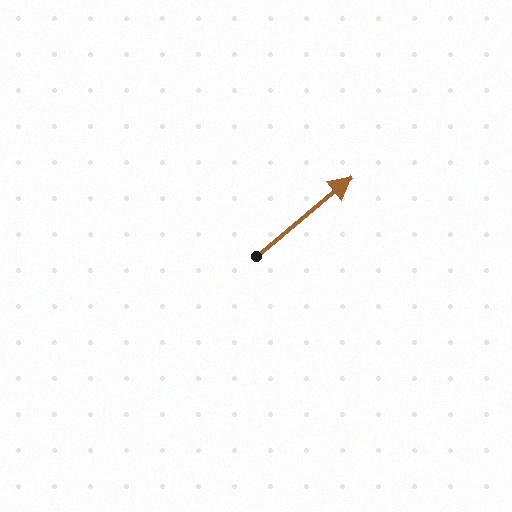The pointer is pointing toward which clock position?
Roughly 2 o'clock.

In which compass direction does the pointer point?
Northeast.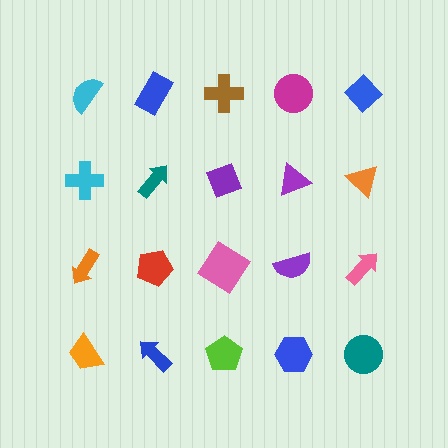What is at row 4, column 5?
A teal circle.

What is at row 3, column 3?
A pink diamond.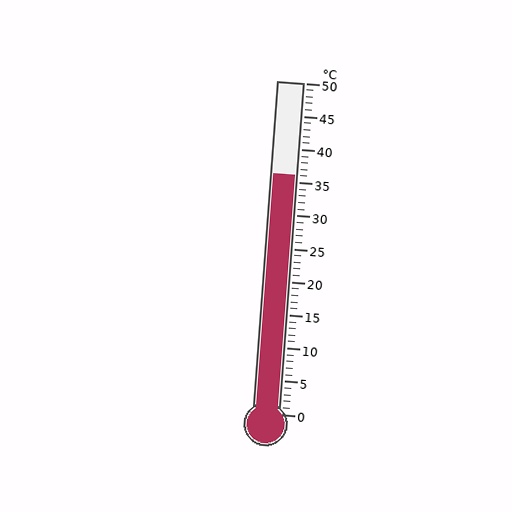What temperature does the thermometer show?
The thermometer shows approximately 36°C.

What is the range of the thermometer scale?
The thermometer scale ranges from 0°C to 50°C.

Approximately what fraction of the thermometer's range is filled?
The thermometer is filled to approximately 70% of its range.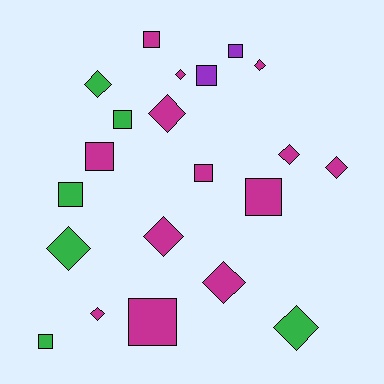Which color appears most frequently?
Magenta, with 13 objects.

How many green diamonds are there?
There are 3 green diamonds.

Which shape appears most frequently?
Diamond, with 11 objects.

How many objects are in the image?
There are 21 objects.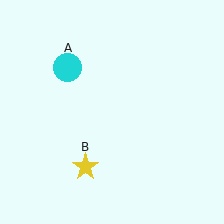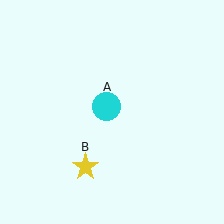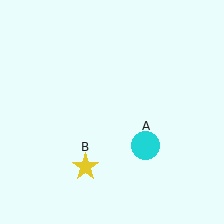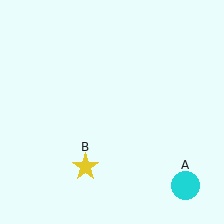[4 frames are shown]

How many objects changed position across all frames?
1 object changed position: cyan circle (object A).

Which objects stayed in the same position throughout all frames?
Yellow star (object B) remained stationary.